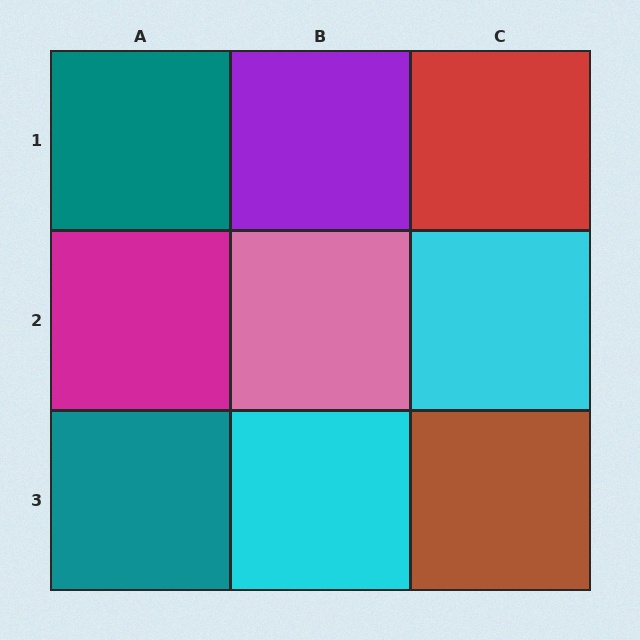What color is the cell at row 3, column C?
Brown.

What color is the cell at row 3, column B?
Cyan.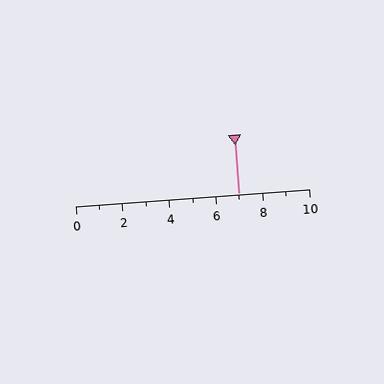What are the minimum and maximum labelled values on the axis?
The axis runs from 0 to 10.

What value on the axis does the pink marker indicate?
The marker indicates approximately 7.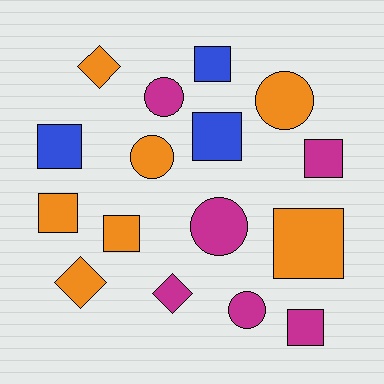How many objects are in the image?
There are 16 objects.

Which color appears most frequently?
Orange, with 7 objects.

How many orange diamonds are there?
There are 2 orange diamonds.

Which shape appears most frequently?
Square, with 8 objects.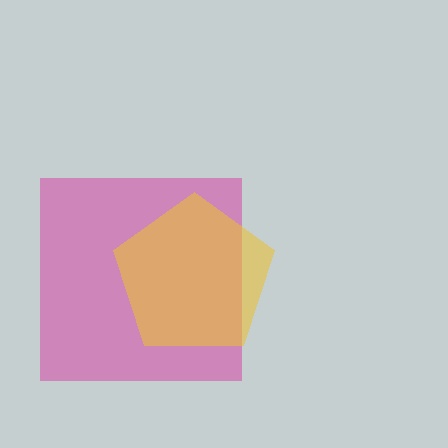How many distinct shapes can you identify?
There are 2 distinct shapes: a magenta square, a yellow pentagon.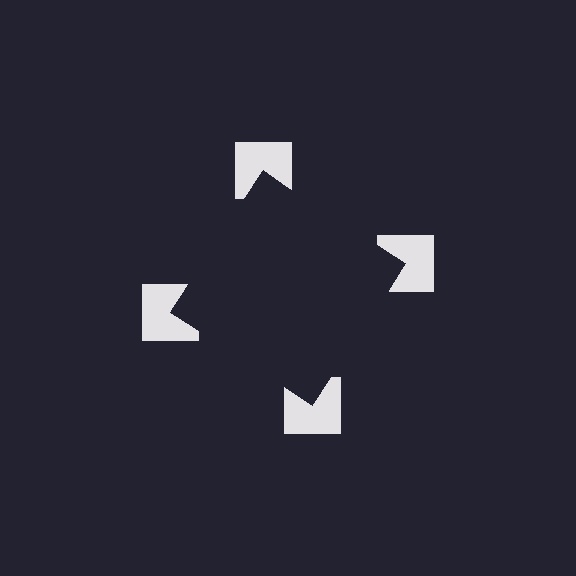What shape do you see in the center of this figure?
An illusory square — its edges are inferred from the aligned wedge cuts in the notched squares, not physically drawn.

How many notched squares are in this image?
There are 4 — one at each vertex of the illusory square.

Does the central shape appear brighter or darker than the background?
It typically appears slightly darker than the background, even though no actual brightness change is drawn.